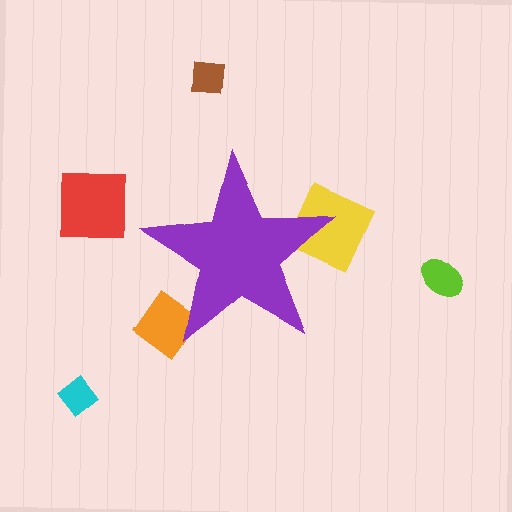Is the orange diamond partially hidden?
Yes, the orange diamond is partially hidden behind the purple star.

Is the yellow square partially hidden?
Yes, the yellow square is partially hidden behind the purple star.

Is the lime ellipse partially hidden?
No, the lime ellipse is fully visible.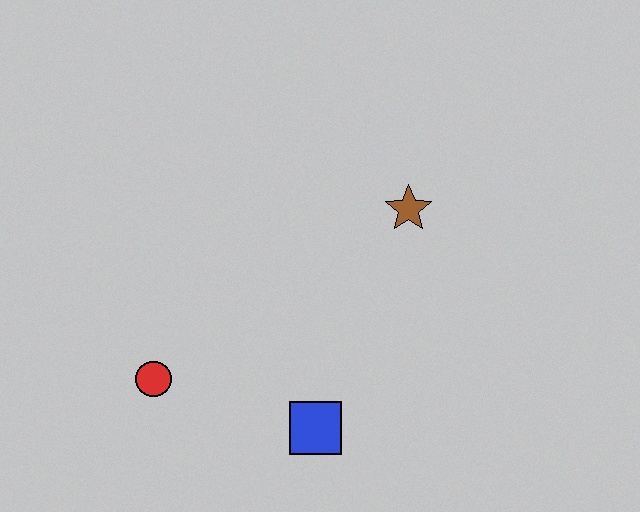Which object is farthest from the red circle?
The brown star is farthest from the red circle.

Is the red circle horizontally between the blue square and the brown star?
No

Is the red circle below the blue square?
No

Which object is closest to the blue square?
The red circle is closest to the blue square.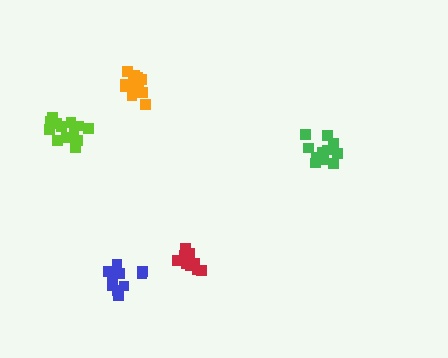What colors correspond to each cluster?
The clusters are colored: green, lime, blue, red, orange.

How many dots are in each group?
Group 1: 11 dots, Group 2: 13 dots, Group 3: 10 dots, Group 4: 10 dots, Group 5: 15 dots (59 total).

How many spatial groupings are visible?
There are 5 spatial groupings.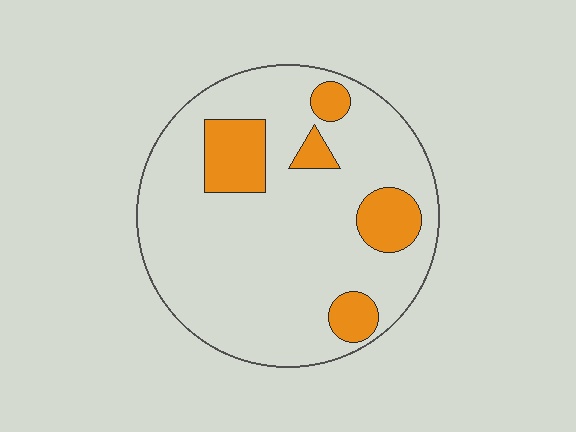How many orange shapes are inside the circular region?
5.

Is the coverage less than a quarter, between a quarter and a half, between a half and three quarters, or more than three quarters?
Less than a quarter.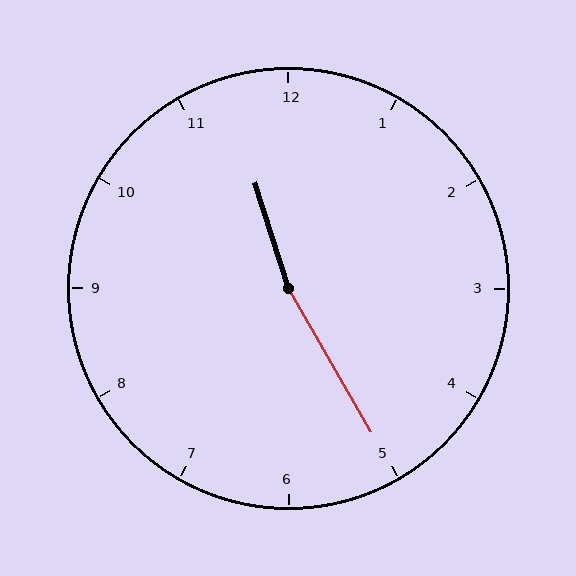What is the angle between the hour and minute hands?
Approximately 168 degrees.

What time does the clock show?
11:25.